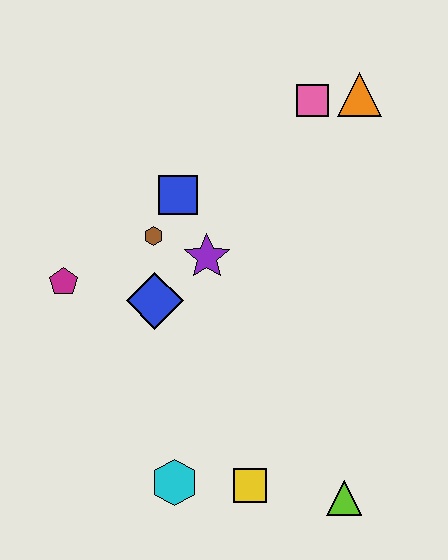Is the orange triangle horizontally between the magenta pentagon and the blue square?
No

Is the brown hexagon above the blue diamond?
Yes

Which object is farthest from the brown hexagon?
The lime triangle is farthest from the brown hexagon.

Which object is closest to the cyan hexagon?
The yellow square is closest to the cyan hexagon.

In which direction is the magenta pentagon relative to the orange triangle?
The magenta pentagon is to the left of the orange triangle.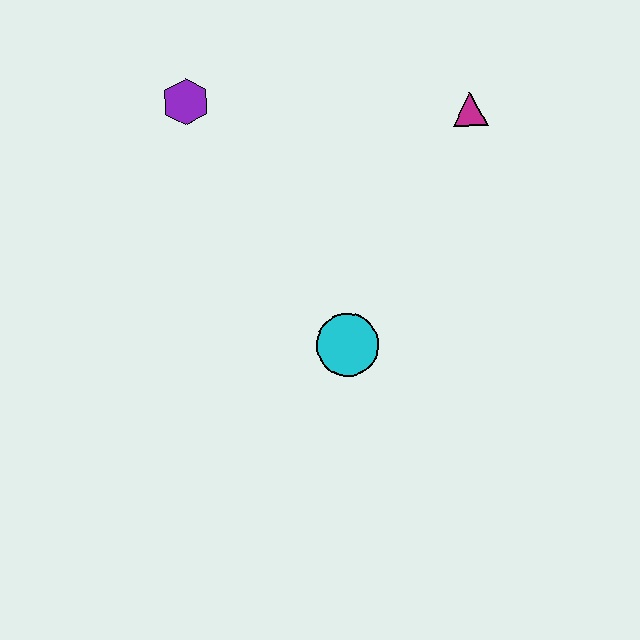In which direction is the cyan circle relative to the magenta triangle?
The cyan circle is below the magenta triangle.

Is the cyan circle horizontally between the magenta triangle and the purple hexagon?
Yes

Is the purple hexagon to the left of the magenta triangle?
Yes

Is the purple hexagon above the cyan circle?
Yes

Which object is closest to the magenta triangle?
The cyan circle is closest to the magenta triangle.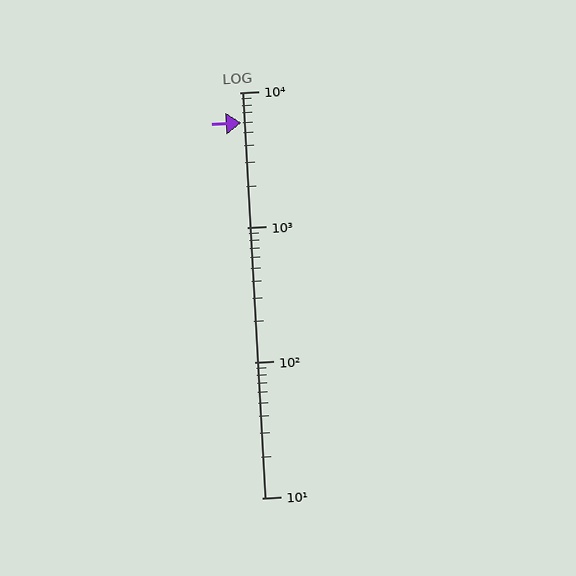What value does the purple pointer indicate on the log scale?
The pointer indicates approximately 6000.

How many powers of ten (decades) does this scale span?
The scale spans 3 decades, from 10 to 10000.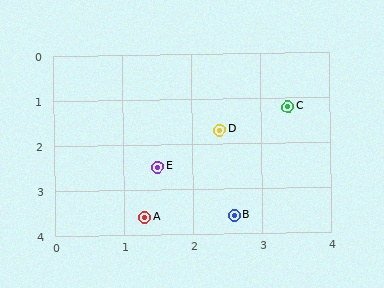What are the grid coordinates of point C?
Point C is at approximately (3.4, 1.2).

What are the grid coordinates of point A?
Point A is at approximately (1.3, 3.6).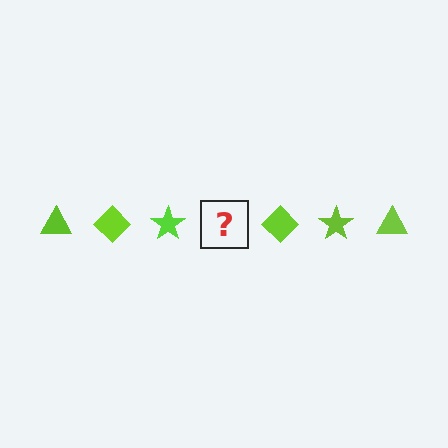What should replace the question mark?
The question mark should be replaced with a lime triangle.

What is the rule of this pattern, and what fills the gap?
The rule is that the pattern cycles through triangle, diamond, star shapes in lime. The gap should be filled with a lime triangle.